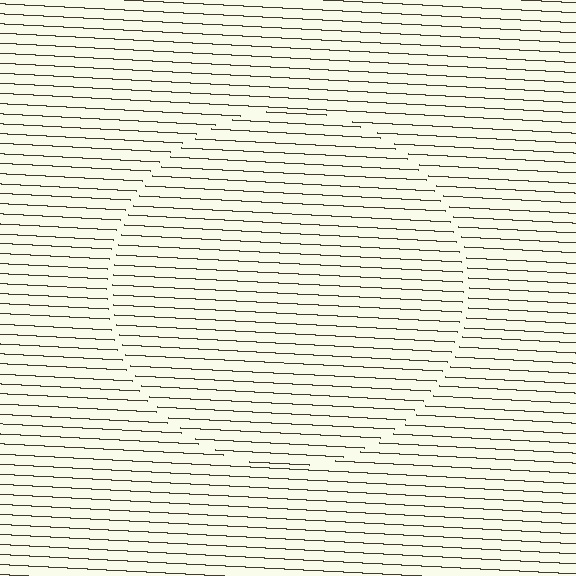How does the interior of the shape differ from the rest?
The interior of the shape contains the same grating, shifted by half a period — the contour is defined by the phase discontinuity where line-ends from the inner and outer gratings abut.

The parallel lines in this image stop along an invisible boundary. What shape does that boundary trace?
An illusory circle. The interior of the shape contains the same grating, shifted by half a period — the contour is defined by the phase discontinuity where line-ends from the inner and outer gratings abut.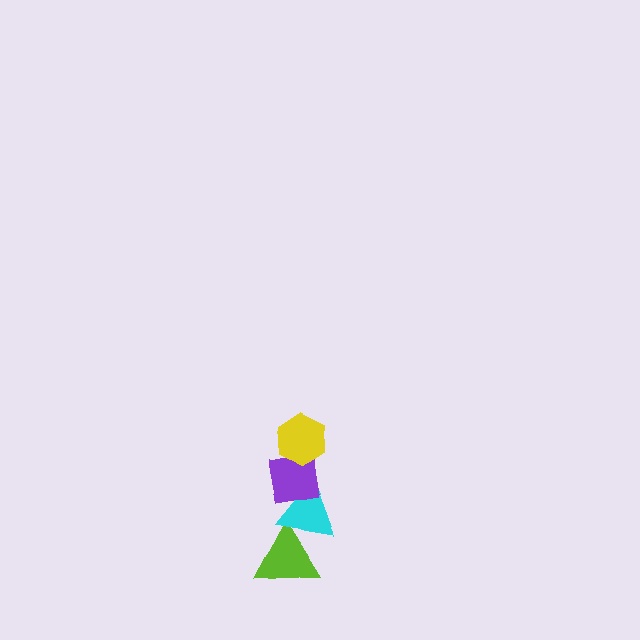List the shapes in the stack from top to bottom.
From top to bottom: the yellow hexagon, the purple square, the cyan triangle, the lime triangle.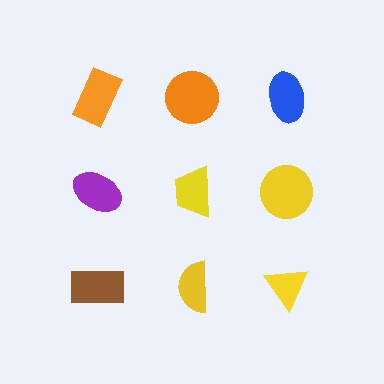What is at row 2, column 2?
A yellow trapezoid.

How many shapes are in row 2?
3 shapes.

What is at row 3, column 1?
A brown rectangle.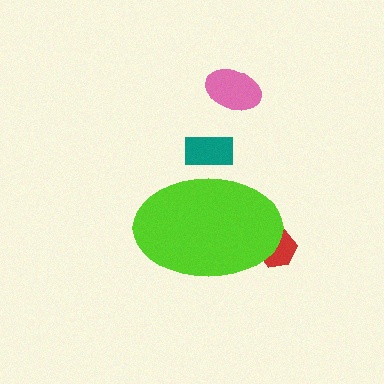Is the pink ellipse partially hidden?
No, the pink ellipse is fully visible.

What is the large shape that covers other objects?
A lime ellipse.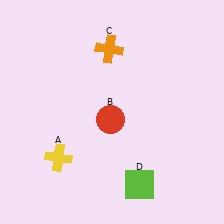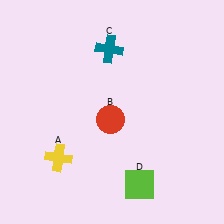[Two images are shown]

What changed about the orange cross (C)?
In Image 1, C is orange. In Image 2, it changed to teal.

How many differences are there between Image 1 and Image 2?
There is 1 difference between the two images.